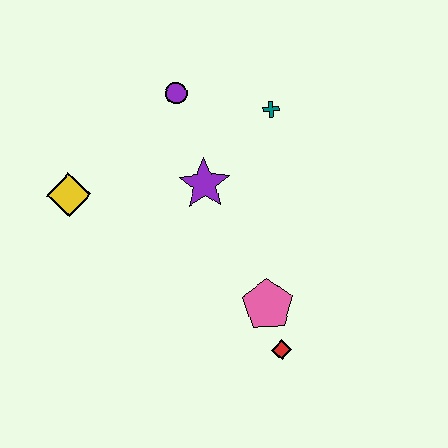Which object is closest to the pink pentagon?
The red diamond is closest to the pink pentagon.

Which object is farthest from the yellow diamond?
The red diamond is farthest from the yellow diamond.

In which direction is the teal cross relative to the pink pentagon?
The teal cross is above the pink pentagon.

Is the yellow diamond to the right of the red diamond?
No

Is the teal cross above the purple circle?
No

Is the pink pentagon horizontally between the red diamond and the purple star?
Yes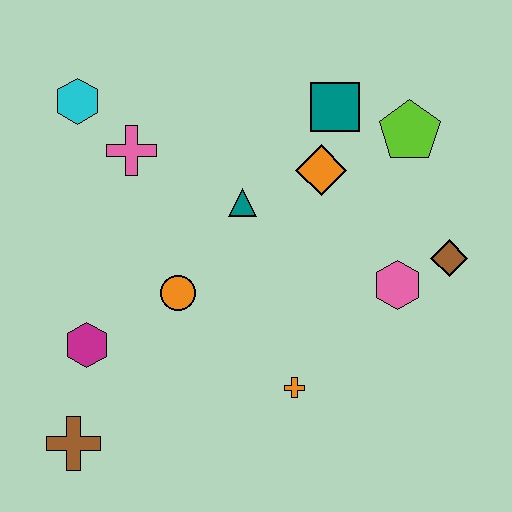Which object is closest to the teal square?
The orange diamond is closest to the teal square.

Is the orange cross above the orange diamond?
No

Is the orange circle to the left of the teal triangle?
Yes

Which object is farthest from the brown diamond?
The brown cross is farthest from the brown diamond.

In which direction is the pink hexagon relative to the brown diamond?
The pink hexagon is to the left of the brown diamond.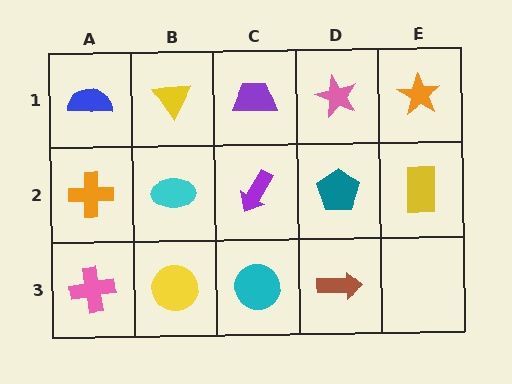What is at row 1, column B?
A yellow triangle.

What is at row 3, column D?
A brown arrow.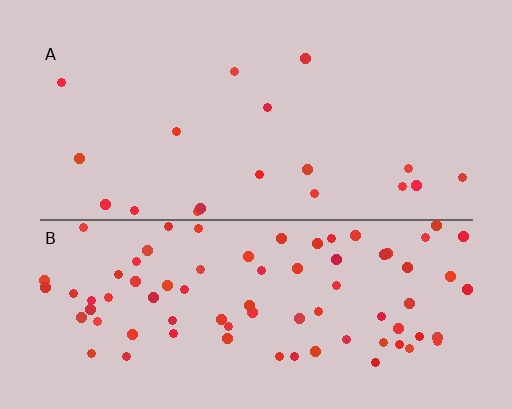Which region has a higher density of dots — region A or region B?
B (the bottom).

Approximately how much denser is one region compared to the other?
Approximately 4.4× — region B over region A.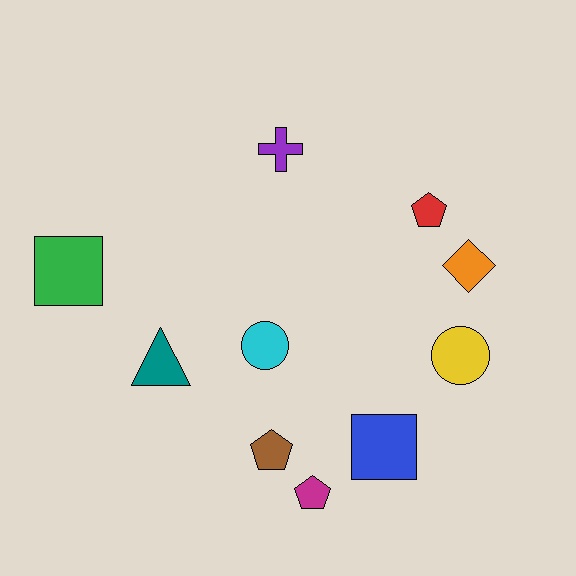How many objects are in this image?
There are 10 objects.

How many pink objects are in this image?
There are no pink objects.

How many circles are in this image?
There are 2 circles.